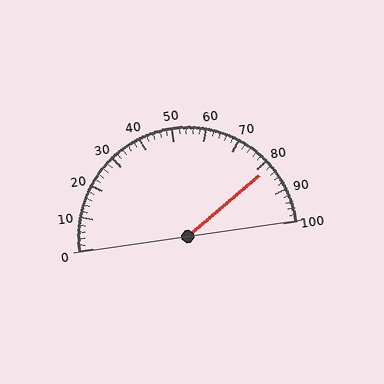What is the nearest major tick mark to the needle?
The nearest major tick mark is 80.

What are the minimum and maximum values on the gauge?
The gauge ranges from 0 to 100.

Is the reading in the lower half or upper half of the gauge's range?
The reading is in the upper half of the range (0 to 100).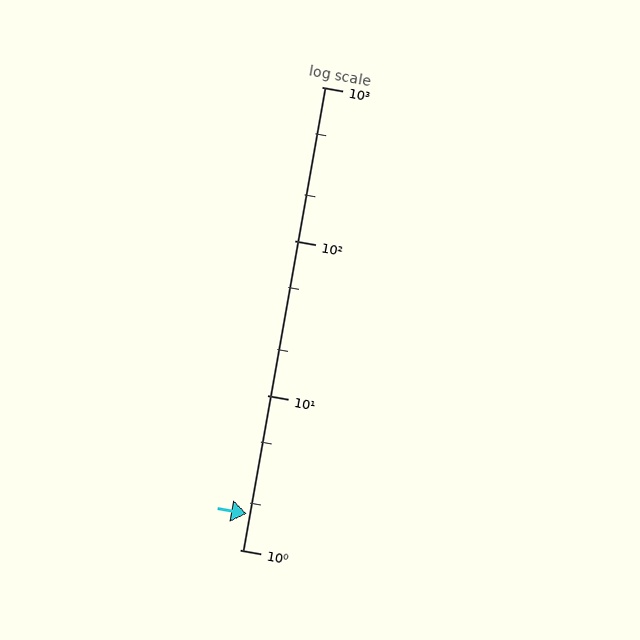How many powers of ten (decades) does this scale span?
The scale spans 3 decades, from 1 to 1000.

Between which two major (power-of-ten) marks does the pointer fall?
The pointer is between 1 and 10.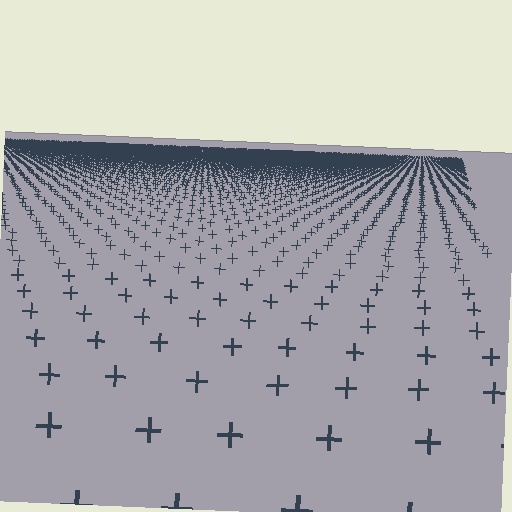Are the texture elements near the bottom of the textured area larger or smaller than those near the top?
Larger. Near the bottom, elements are closer to the viewer and appear at a bigger on-screen size.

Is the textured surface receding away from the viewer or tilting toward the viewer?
The surface is receding away from the viewer. Texture elements get smaller and denser toward the top.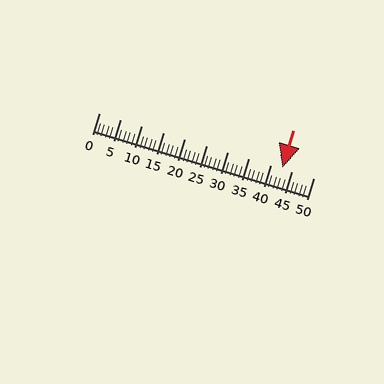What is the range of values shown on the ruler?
The ruler shows values from 0 to 50.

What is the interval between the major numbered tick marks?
The major tick marks are spaced 5 units apart.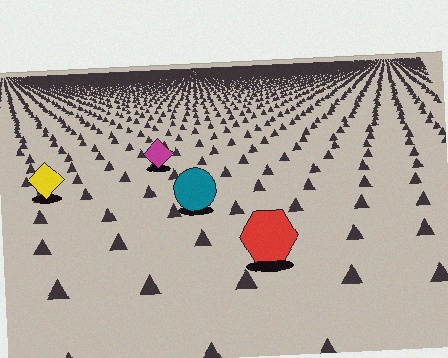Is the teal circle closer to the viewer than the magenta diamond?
Yes. The teal circle is closer — you can tell from the texture gradient: the ground texture is coarser near it.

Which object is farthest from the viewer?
The magenta diamond is farthest from the viewer. It appears smaller and the ground texture around it is denser.